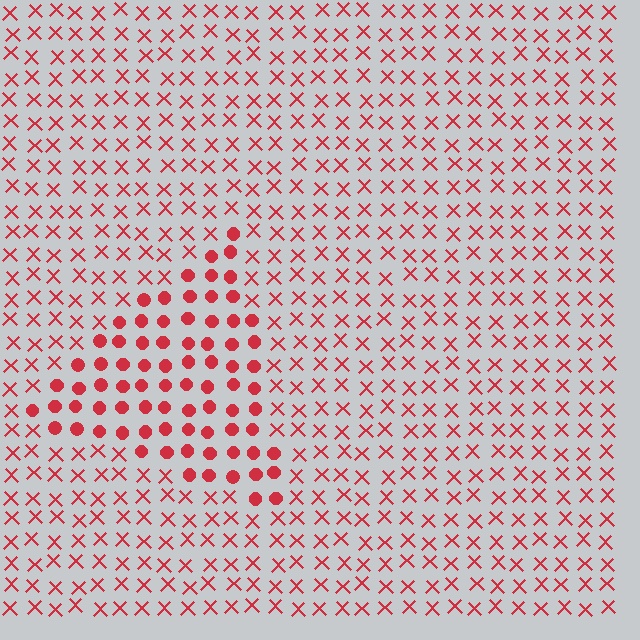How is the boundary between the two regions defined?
The boundary is defined by a change in element shape: circles inside vs. X marks outside. All elements share the same color and spacing.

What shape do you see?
I see a triangle.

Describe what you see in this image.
The image is filled with small red elements arranged in a uniform grid. A triangle-shaped region contains circles, while the surrounding area contains X marks. The boundary is defined purely by the change in element shape.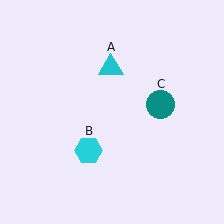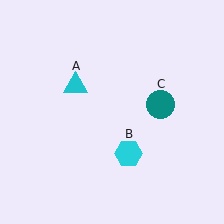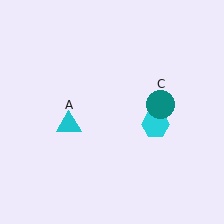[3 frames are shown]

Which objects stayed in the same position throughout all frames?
Teal circle (object C) remained stationary.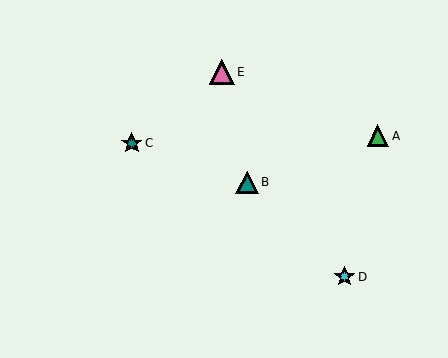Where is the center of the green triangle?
The center of the green triangle is at (378, 136).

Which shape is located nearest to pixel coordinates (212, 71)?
The pink triangle (labeled E) at (222, 72) is nearest to that location.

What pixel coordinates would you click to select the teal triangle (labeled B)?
Click at (247, 182) to select the teal triangle B.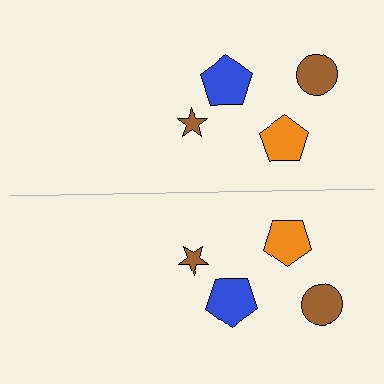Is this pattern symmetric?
Yes, this pattern has bilateral (reflection) symmetry.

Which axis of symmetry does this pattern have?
The pattern has a horizontal axis of symmetry running through the center of the image.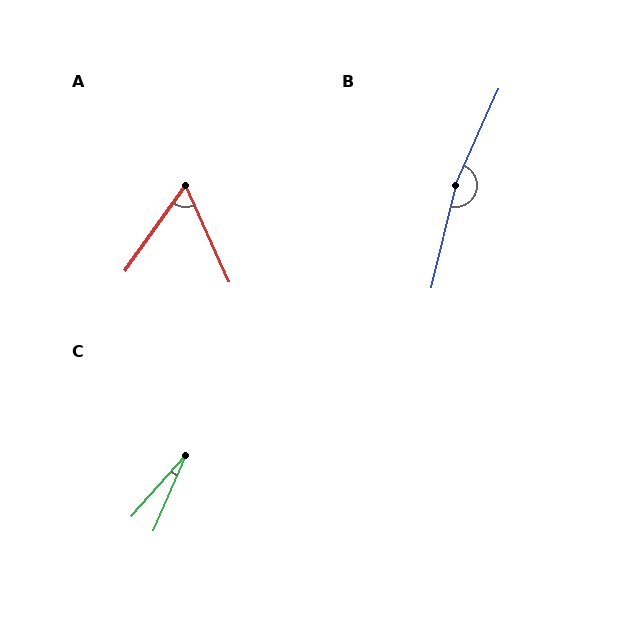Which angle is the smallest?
C, at approximately 19 degrees.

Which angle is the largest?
B, at approximately 169 degrees.